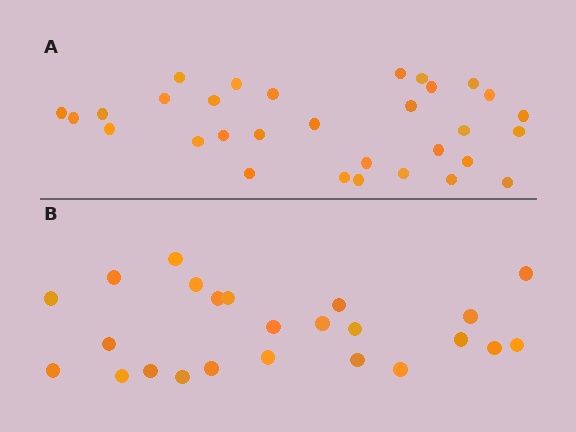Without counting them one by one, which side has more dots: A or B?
Region A (the top region) has more dots.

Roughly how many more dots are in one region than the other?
Region A has roughly 8 or so more dots than region B.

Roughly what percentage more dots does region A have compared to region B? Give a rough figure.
About 30% more.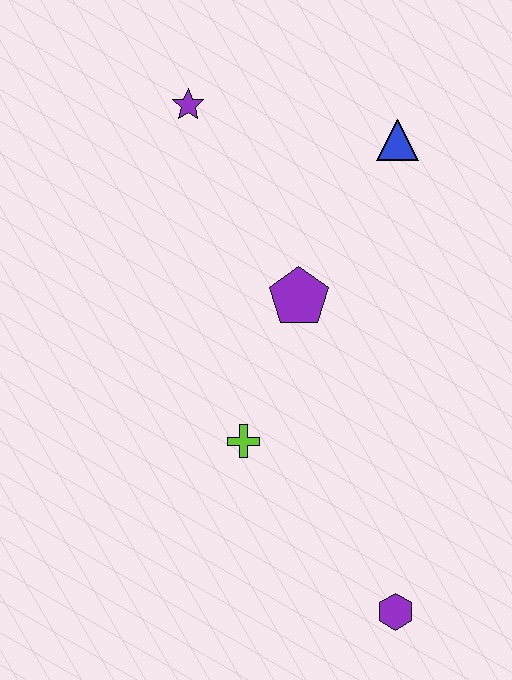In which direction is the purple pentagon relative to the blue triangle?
The purple pentagon is below the blue triangle.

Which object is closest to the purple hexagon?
The lime cross is closest to the purple hexagon.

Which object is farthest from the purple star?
The purple hexagon is farthest from the purple star.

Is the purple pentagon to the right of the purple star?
Yes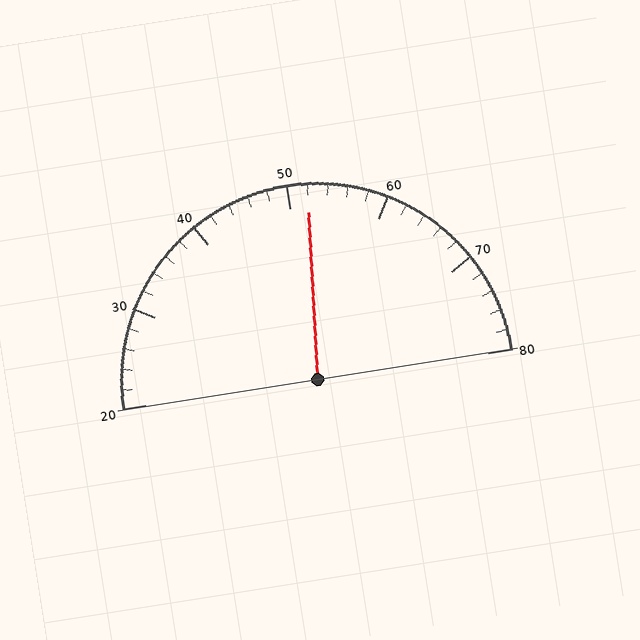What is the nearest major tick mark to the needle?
The nearest major tick mark is 50.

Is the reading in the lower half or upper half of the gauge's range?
The reading is in the upper half of the range (20 to 80).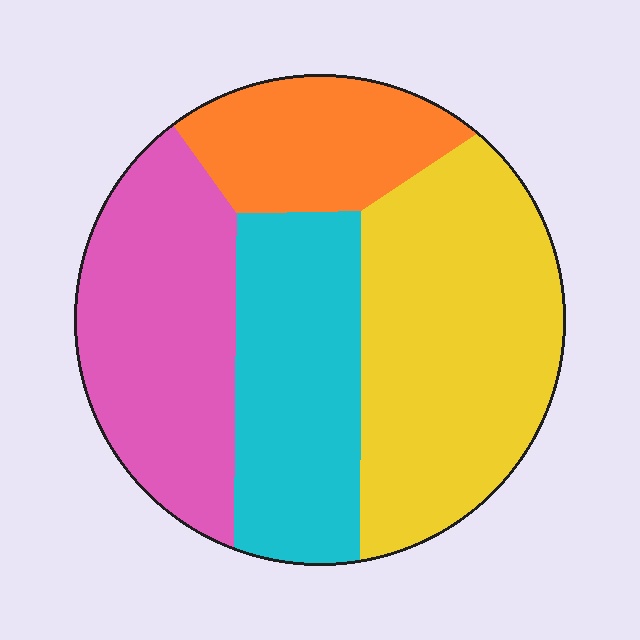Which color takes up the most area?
Yellow, at roughly 35%.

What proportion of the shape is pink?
Pink covers 26% of the shape.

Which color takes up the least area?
Orange, at roughly 15%.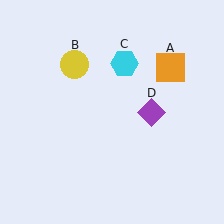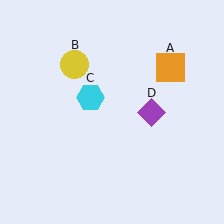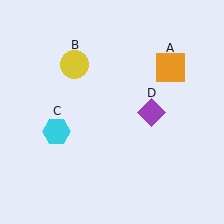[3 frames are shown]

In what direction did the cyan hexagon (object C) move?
The cyan hexagon (object C) moved down and to the left.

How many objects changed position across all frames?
1 object changed position: cyan hexagon (object C).